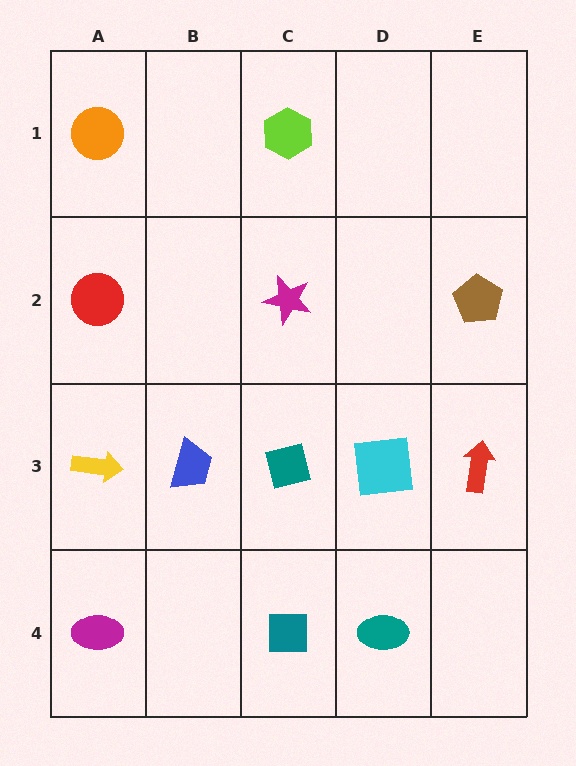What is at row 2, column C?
A magenta star.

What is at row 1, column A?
An orange circle.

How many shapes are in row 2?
3 shapes.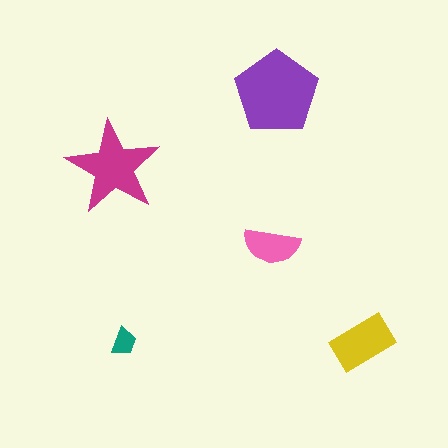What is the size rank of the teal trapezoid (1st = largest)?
5th.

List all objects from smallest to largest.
The teal trapezoid, the pink semicircle, the yellow rectangle, the magenta star, the purple pentagon.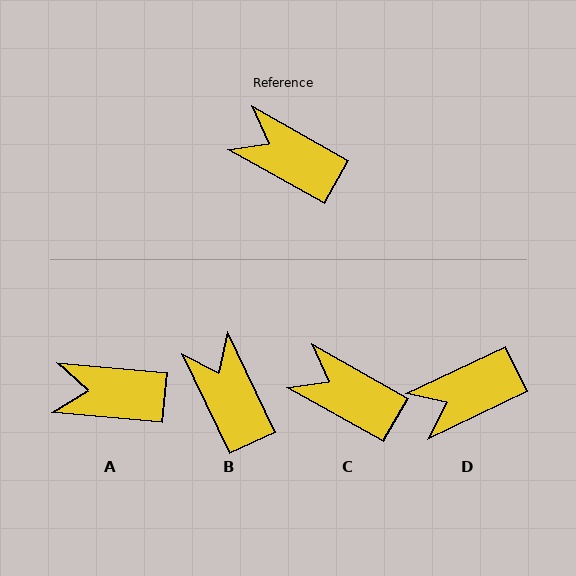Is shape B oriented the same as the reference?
No, it is off by about 35 degrees.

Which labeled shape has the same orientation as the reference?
C.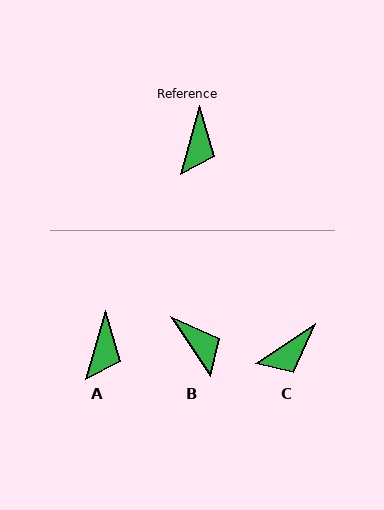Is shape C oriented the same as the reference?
No, it is off by about 41 degrees.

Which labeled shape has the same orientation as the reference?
A.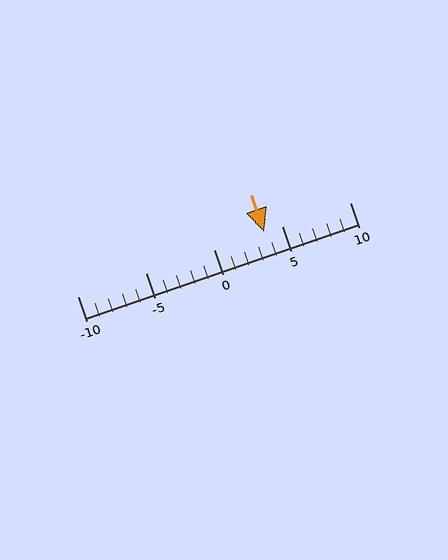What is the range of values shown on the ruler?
The ruler shows values from -10 to 10.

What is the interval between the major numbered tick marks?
The major tick marks are spaced 5 units apart.